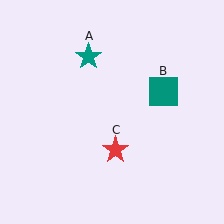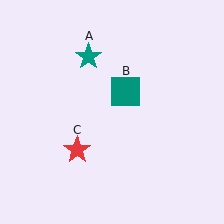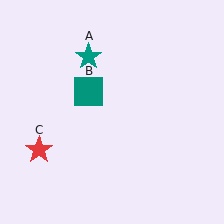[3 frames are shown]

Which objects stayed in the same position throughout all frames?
Teal star (object A) remained stationary.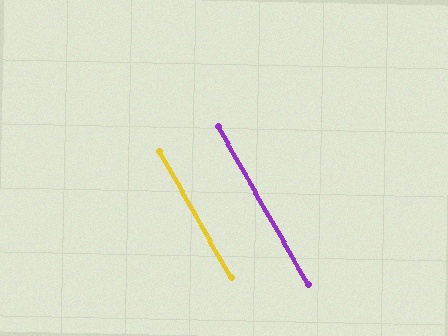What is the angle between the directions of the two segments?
Approximately 1 degree.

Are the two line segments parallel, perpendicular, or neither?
Parallel — their directions differ by only 0.6°.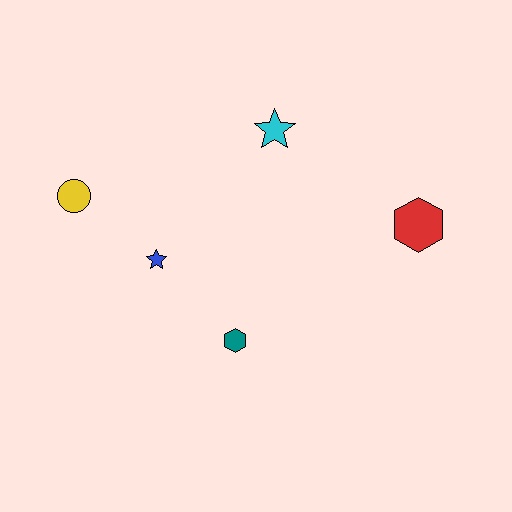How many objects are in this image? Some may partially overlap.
There are 5 objects.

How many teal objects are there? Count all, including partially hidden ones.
There is 1 teal object.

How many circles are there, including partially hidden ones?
There is 1 circle.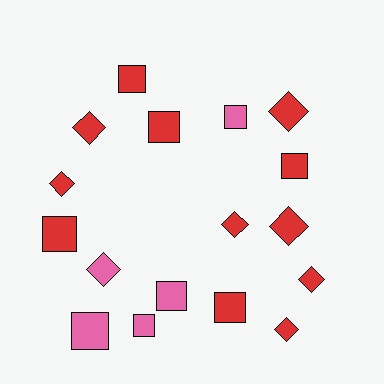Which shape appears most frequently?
Square, with 9 objects.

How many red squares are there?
There are 5 red squares.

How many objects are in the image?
There are 17 objects.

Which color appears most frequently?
Red, with 12 objects.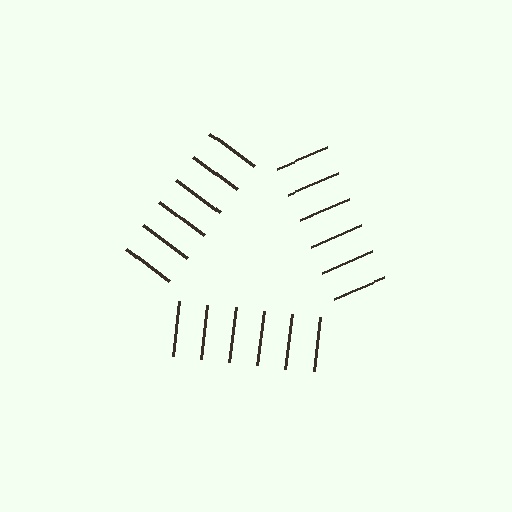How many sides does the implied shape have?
3 sides — the line-ends trace a triangle.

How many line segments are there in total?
18 — 6 along each of the 3 edges.